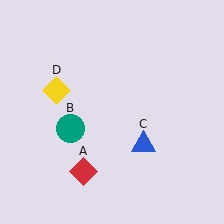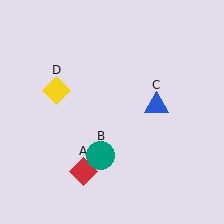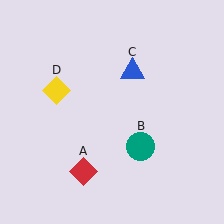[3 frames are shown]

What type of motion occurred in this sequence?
The teal circle (object B), blue triangle (object C) rotated counterclockwise around the center of the scene.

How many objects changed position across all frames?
2 objects changed position: teal circle (object B), blue triangle (object C).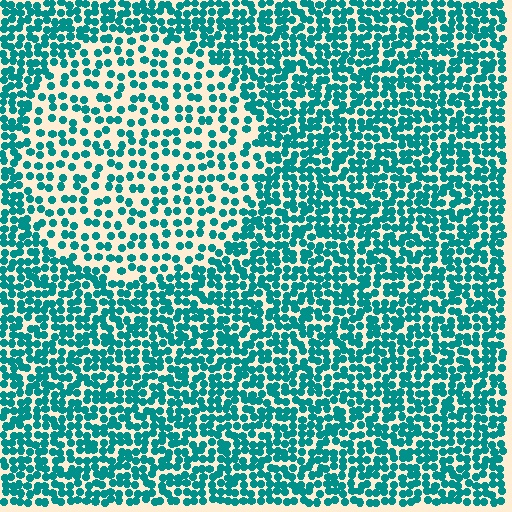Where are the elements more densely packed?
The elements are more densely packed outside the circle boundary.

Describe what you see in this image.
The image contains small teal elements arranged at two different densities. A circle-shaped region is visible where the elements are less densely packed than the surrounding area.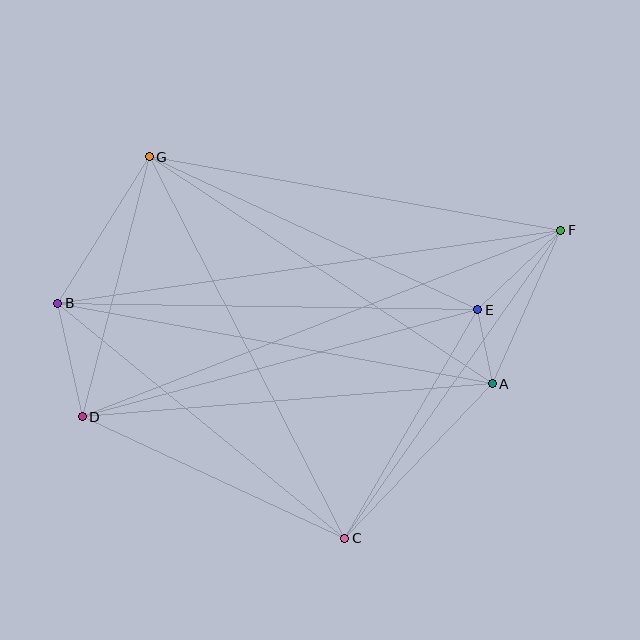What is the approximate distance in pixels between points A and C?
The distance between A and C is approximately 214 pixels.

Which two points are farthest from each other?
Points D and F are farthest from each other.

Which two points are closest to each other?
Points A and E are closest to each other.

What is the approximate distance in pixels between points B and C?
The distance between B and C is approximately 371 pixels.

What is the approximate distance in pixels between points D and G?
The distance between D and G is approximately 269 pixels.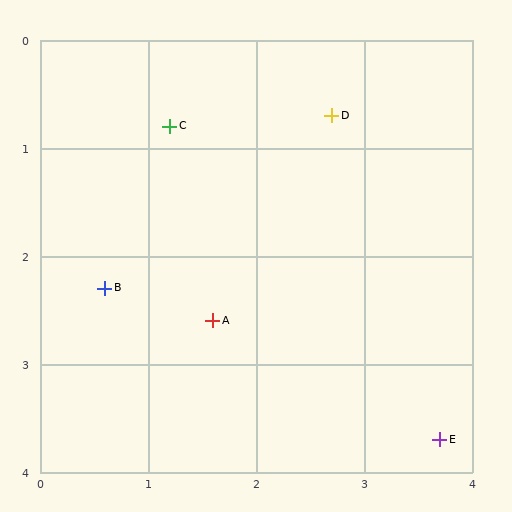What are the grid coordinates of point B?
Point B is at approximately (0.6, 2.3).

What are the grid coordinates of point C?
Point C is at approximately (1.2, 0.8).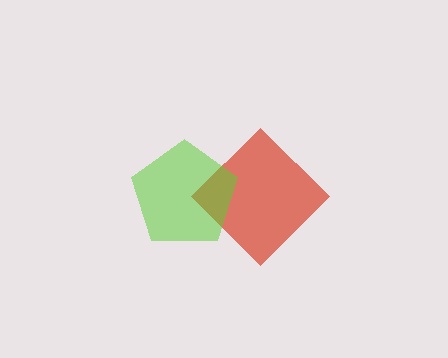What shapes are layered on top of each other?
The layered shapes are: a red diamond, a lime pentagon.